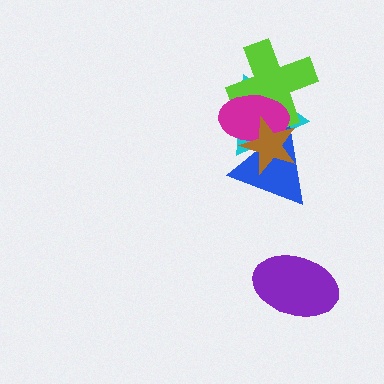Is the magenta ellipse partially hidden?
Yes, it is partially covered by another shape.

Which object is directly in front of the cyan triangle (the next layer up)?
The blue triangle is directly in front of the cyan triangle.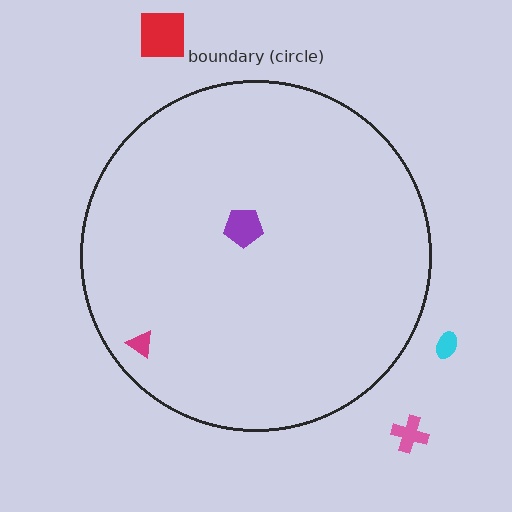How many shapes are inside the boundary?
2 inside, 3 outside.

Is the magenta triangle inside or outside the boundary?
Inside.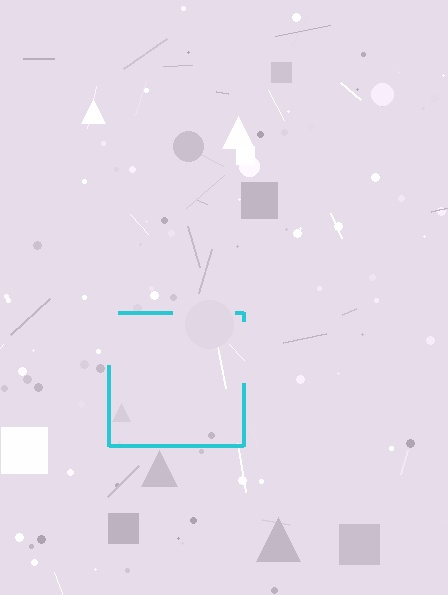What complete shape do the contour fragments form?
The contour fragments form a square.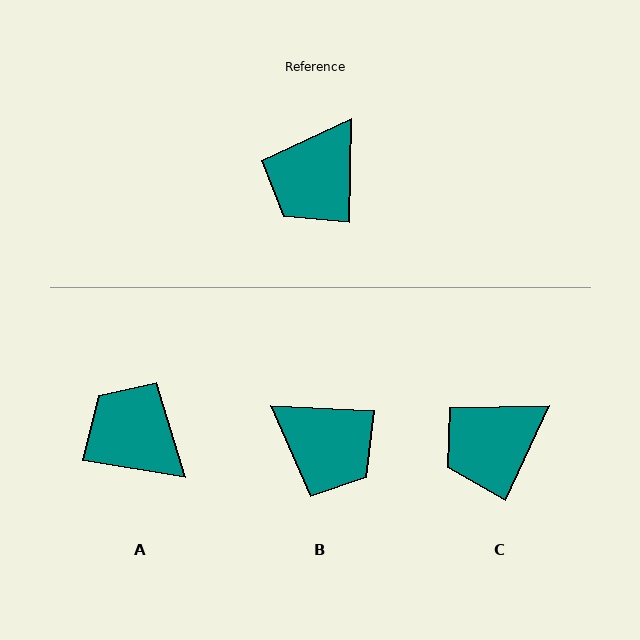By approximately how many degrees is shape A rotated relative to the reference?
Approximately 98 degrees clockwise.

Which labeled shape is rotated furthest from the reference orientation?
A, about 98 degrees away.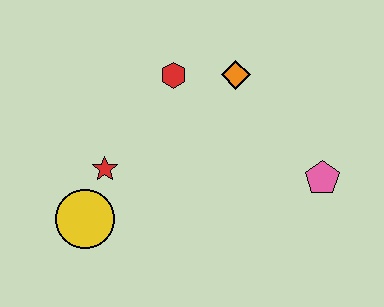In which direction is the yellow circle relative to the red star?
The yellow circle is below the red star.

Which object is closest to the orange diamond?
The red hexagon is closest to the orange diamond.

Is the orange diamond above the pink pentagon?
Yes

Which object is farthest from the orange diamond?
The yellow circle is farthest from the orange diamond.